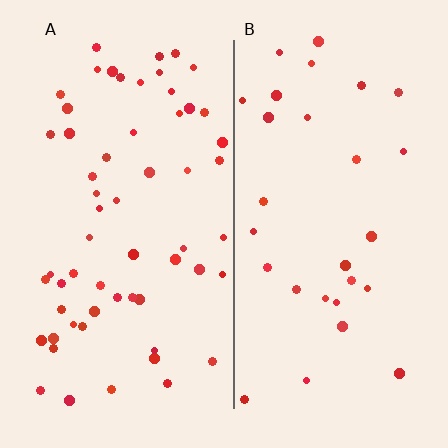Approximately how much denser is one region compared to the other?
Approximately 2.0× — region A over region B.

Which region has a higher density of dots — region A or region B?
A (the left).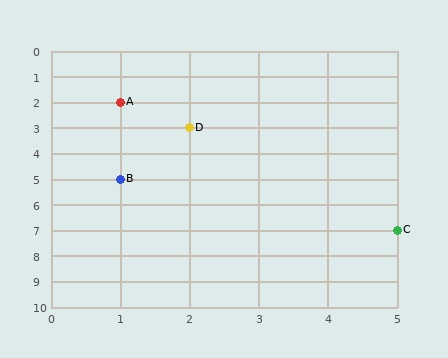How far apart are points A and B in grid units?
Points A and B are 3 rows apart.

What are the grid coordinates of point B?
Point B is at grid coordinates (1, 5).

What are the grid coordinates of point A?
Point A is at grid coordinates (1, 2).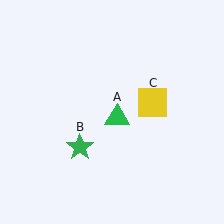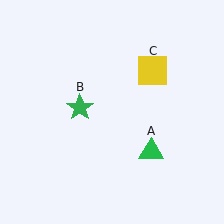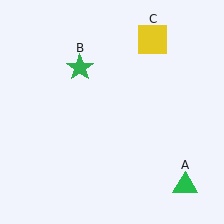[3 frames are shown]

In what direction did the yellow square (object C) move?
The yellow square (object C) moved up.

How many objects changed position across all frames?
3 objects changed position: green triangle (object A), green star (object B), yellow square (object C).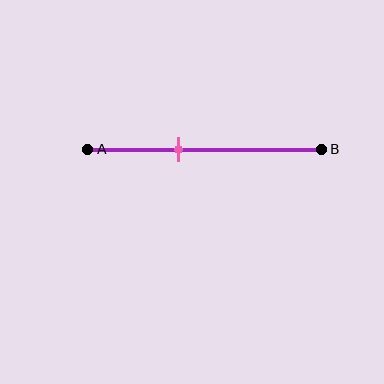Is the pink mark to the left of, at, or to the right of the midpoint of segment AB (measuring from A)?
The pink mark is to the left of the midpoint of segment AB.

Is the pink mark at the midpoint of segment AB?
No, the mark is at about 40% from A, not at the 50% midpoint.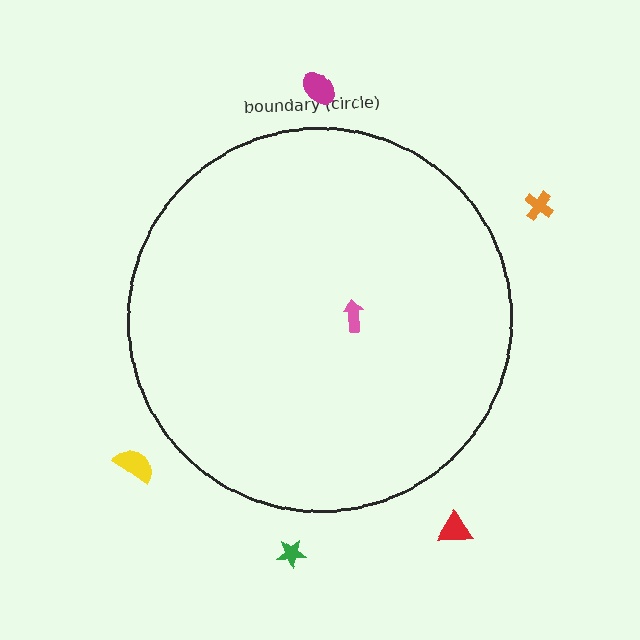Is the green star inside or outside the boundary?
Outside.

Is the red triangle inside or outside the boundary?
Outside.